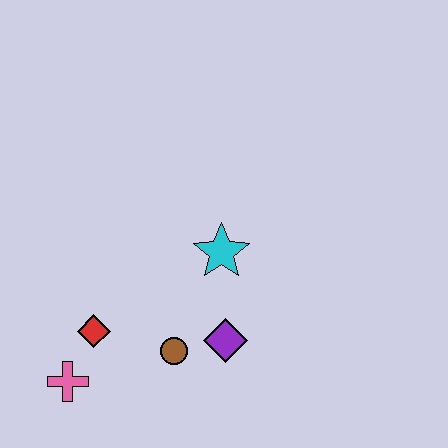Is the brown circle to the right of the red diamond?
Yes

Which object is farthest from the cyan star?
The pink cross is farthest from the cyan star.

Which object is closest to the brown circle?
The purple diamond is closest to the brown circle.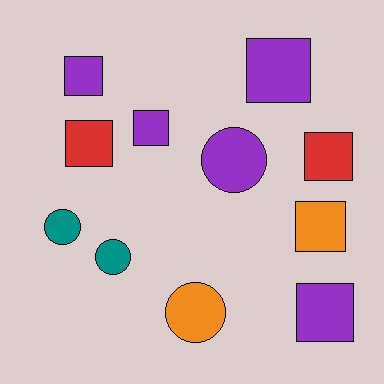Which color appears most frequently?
Purple, with 5 objects.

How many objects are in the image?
There are 11 objects.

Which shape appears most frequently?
Square, with 7 objects.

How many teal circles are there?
There are 2 teal circles.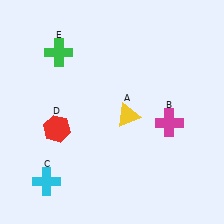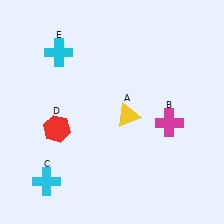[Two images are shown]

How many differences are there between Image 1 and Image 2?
There is 1 difference between the two images.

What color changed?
The cross (E) changed from green in Image 1 to cyan in Image 2.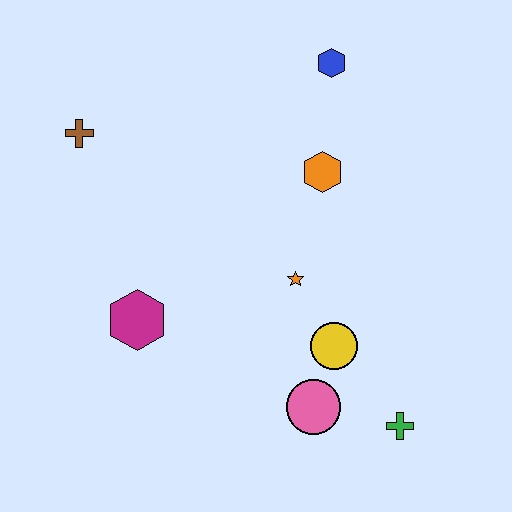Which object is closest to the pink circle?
The yellow circle is closest to the pink circle.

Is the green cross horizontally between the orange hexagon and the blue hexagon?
No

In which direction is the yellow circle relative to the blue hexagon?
The yellow circle is below the blue hexagon.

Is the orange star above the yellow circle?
Yes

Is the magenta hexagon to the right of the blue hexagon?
No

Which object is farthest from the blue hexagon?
The green cross is farthest from the blue hexagon.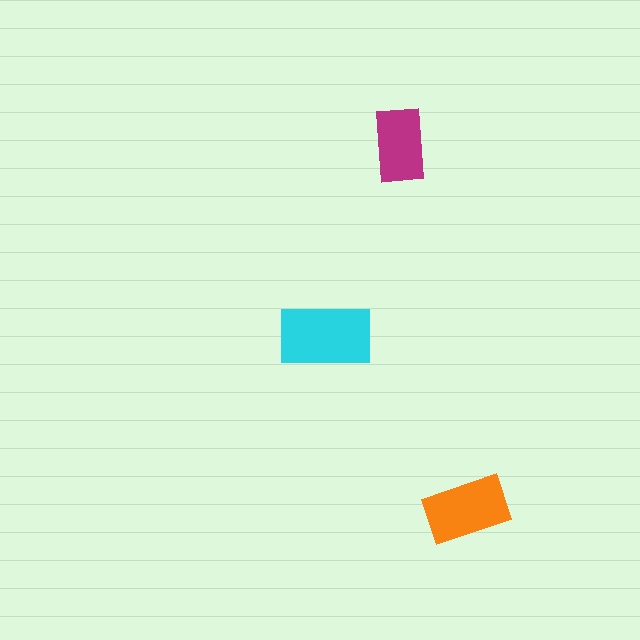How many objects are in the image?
There are 3 objects in the image.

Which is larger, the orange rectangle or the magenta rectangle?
The orange one.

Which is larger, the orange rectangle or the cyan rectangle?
The cyan one.